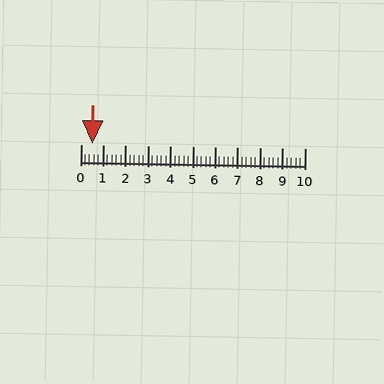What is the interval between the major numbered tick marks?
The major tick marks are spaced 1 units apart.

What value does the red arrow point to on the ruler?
The red arrow points to approximately 0.5.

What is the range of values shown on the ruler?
The ruler shows values from 0 to 10.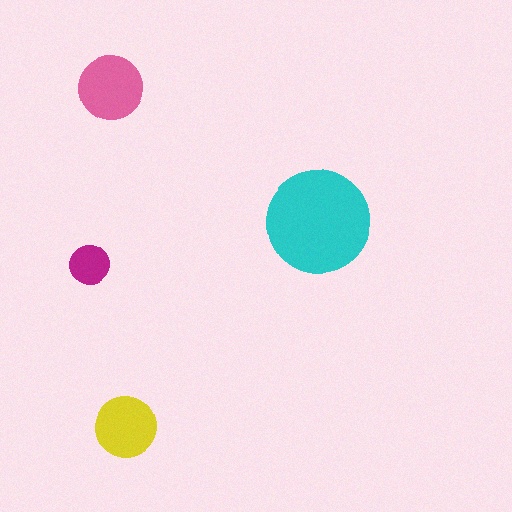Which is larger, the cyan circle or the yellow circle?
The cyan one.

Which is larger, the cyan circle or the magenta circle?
The cyan one.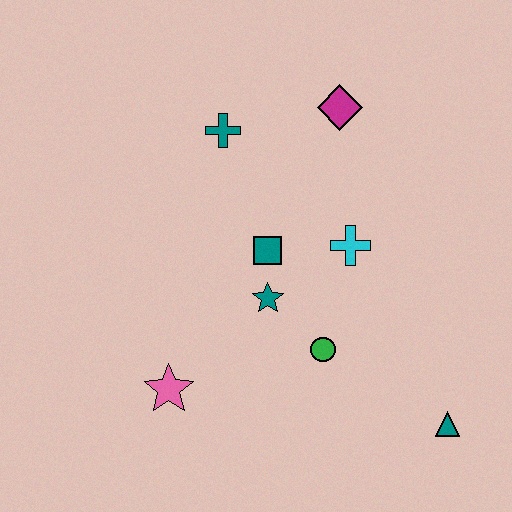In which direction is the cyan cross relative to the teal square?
The cyan cross is to the right of the teal square.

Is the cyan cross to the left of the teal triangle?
Yes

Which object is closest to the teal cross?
The magenta diamond is closest to the teal cross.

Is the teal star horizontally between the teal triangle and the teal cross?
Yes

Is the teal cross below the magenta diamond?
Yes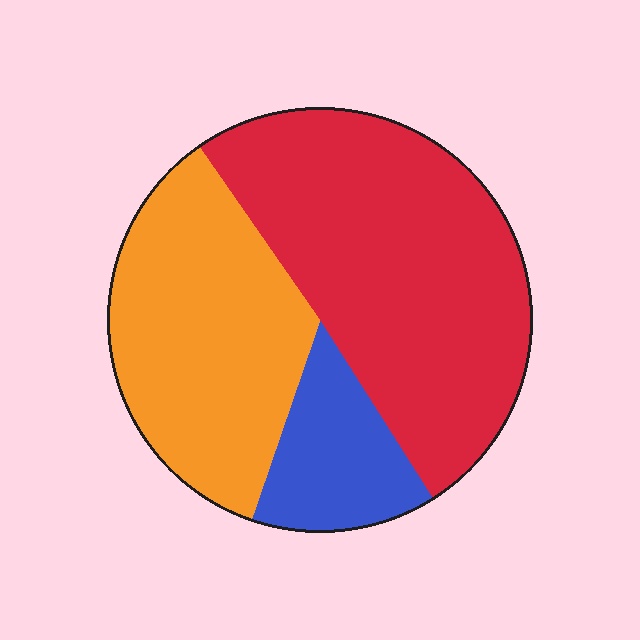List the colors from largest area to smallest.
From largest to smallest: red, orange, blue.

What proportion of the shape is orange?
Orange takes up about one third (1/3) of the shape.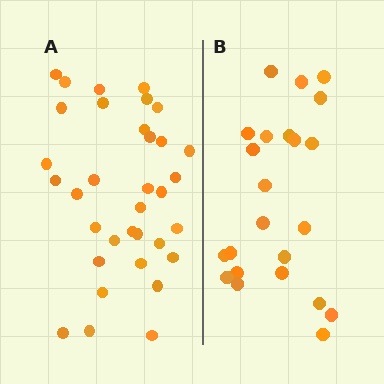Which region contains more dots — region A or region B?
Region A (the left region) has more dots.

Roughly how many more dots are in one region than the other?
Region A has roughly 12 or so more dots than region B.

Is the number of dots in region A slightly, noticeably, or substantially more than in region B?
Region A has substantially more. The ratio is roughly 1.5 to 1.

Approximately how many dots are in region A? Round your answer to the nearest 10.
About 30 dots. (The exact count is 34, which rounds to 30.)